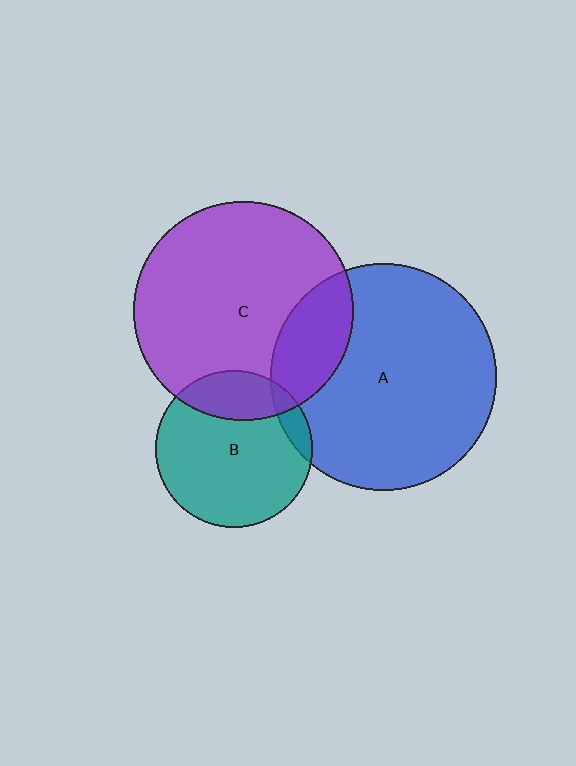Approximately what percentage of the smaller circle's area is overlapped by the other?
Approximately 20%.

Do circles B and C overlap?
Yes.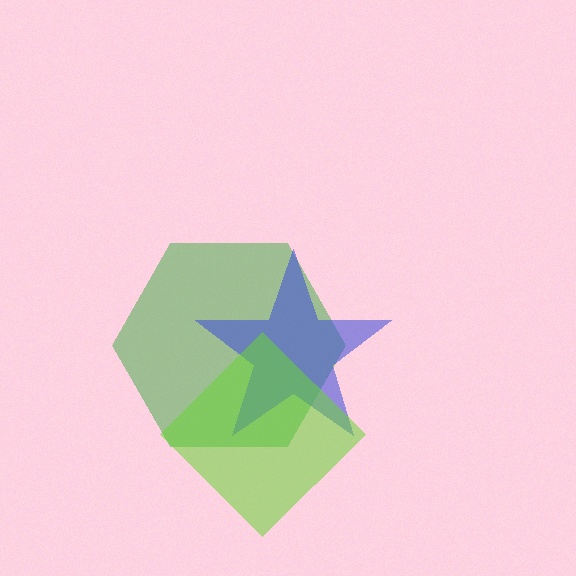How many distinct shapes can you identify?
There are 3 distinct shapes: a green hexagon, a blue star, a lime diamond.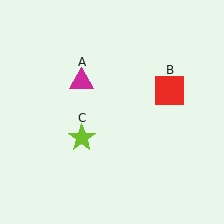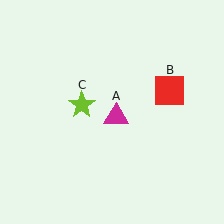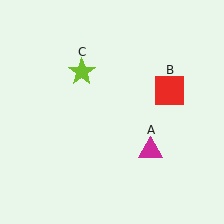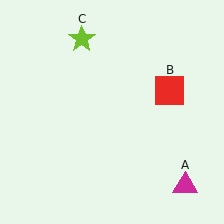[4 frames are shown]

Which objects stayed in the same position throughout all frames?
Red square (object B) remained stationary.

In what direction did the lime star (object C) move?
The lime star (object C) moved up.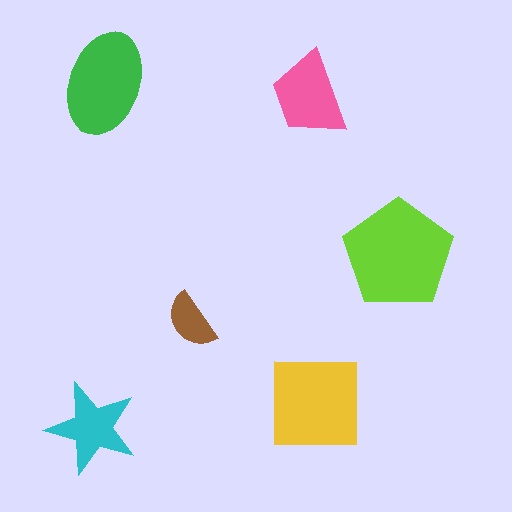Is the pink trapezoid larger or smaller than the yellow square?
Smaller.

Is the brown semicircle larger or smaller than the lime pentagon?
Smaller.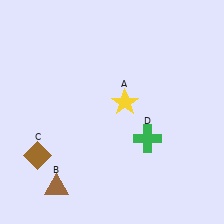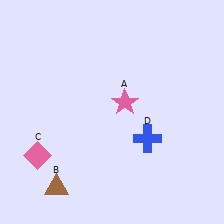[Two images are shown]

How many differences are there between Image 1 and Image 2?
There are 3 differences between the two images.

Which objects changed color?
A changed from yellow to pink. C changed from brown to pink. D changed from green to blue.